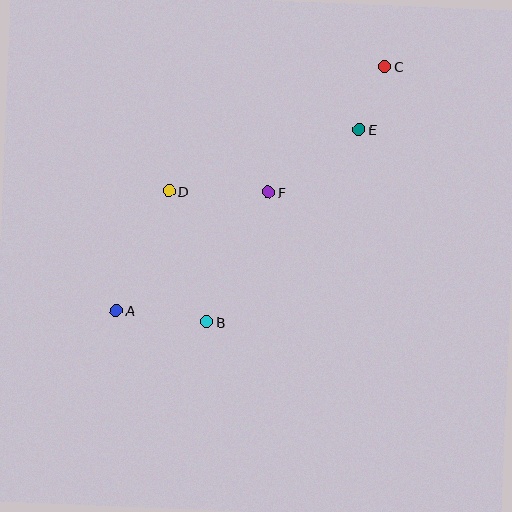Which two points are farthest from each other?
Points A and C are farthest from each other.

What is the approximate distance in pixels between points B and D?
The distance between B and D is approximately 136 pixels.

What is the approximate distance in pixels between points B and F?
The distance between B and F is approximately 143 pixels.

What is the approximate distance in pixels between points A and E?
The distance between A and E is approximately 303 pixels.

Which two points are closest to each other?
Points C and E are closest to each other.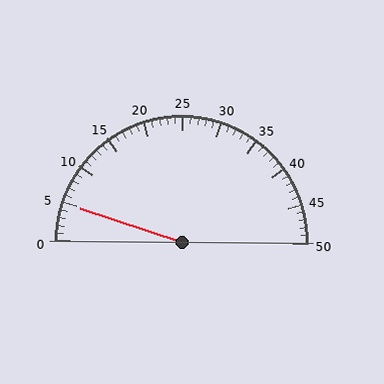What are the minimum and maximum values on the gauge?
The gauge ranges from 0 to 50.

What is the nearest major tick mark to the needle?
The nearest major tick mark is 5.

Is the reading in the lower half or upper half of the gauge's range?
The reading is in the lower half of the range (0 to 50).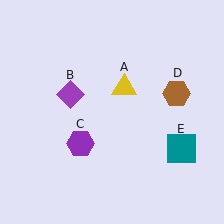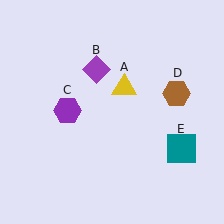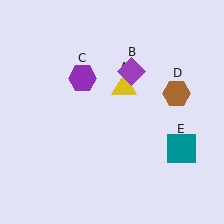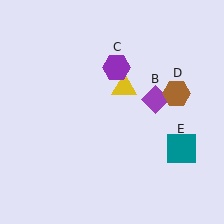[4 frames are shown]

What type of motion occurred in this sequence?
The purple diamond (object B), purple hexagon (object C) rotated clockwise around the center of the scene.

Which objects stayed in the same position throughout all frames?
Yellow triangle (object A) and brown hexagon (object D) and teal square (object E) remained stationary.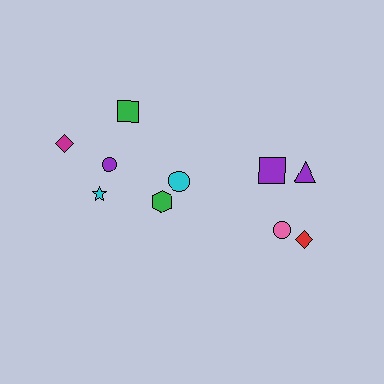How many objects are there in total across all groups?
There are 10 objects.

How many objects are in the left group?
There are 6 objects.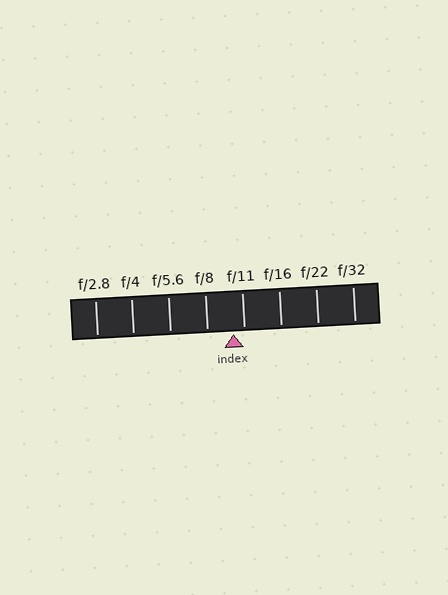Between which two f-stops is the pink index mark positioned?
The index mark is between f/8 and f/11.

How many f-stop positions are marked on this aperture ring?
There are 8 f-stop positions marked.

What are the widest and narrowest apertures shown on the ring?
The widest aperture shown is f/2.8 and the narrowest is f/32.